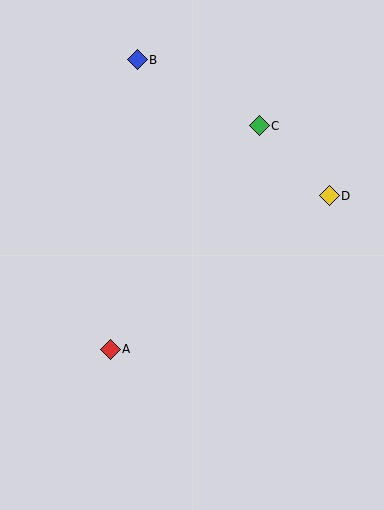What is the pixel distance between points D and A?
The distance between D and A is 267 pixels.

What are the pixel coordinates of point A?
Point A is at (110, 349).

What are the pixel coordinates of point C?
Point C is at (259, 126).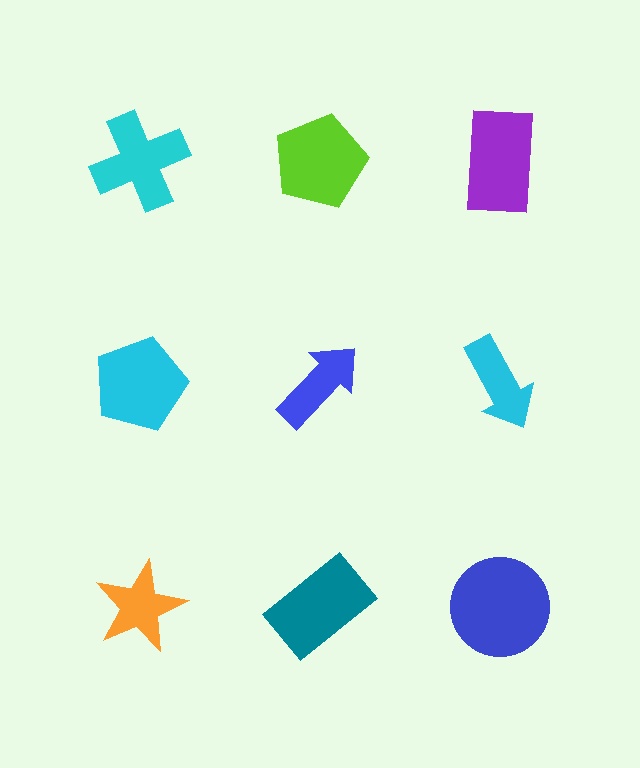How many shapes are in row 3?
3 shapes.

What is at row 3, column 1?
An orange star.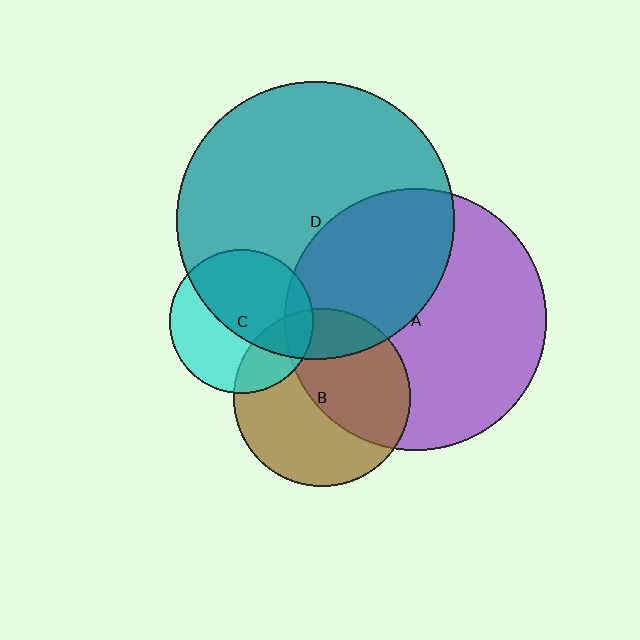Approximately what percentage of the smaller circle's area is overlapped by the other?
Approximately 40%.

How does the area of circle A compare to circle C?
Approximately 3.3 times.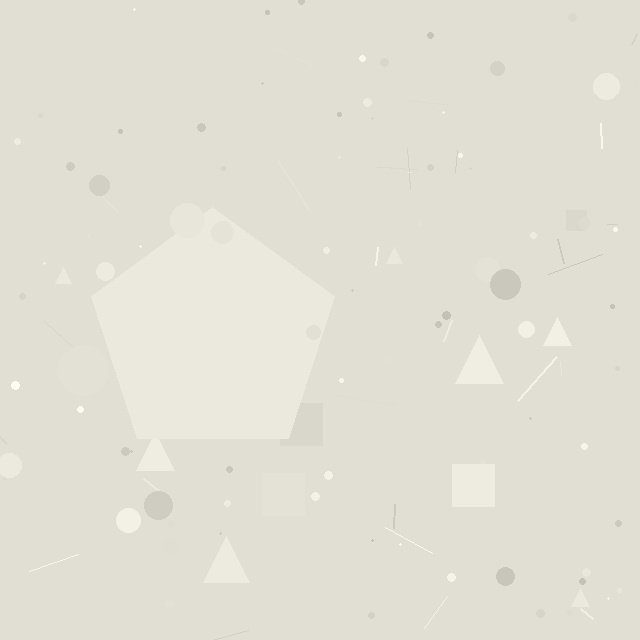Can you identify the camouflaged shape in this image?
The camouflaged shape is a pentagon.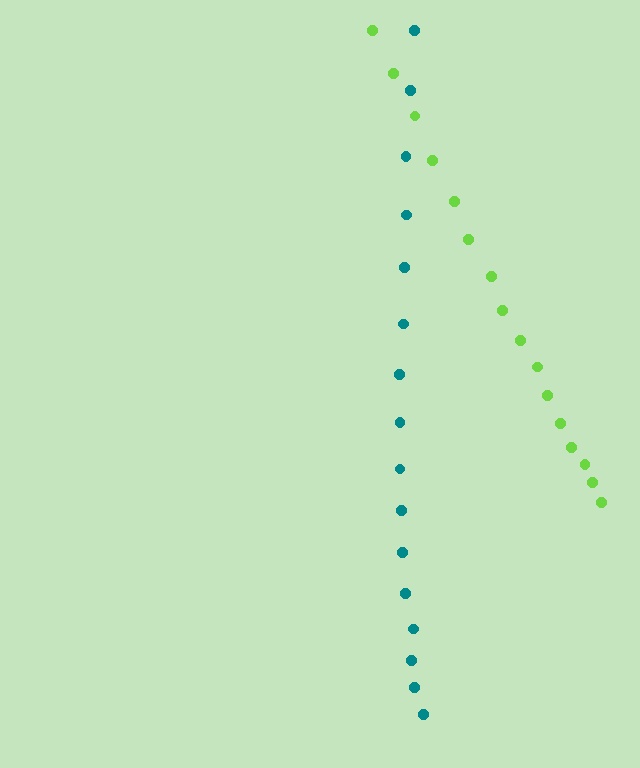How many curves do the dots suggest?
There are 2 distinct paths.